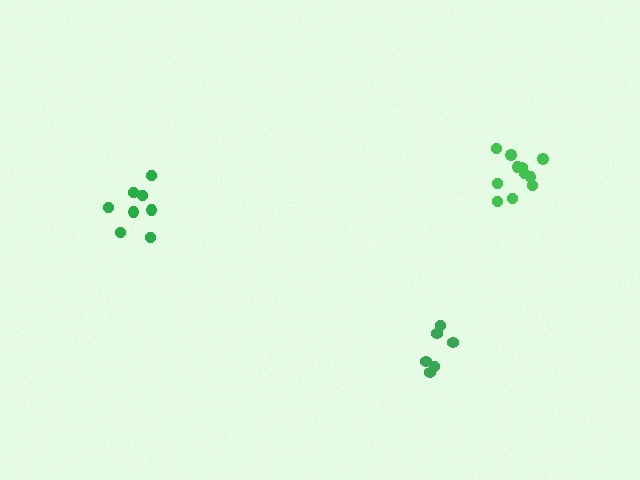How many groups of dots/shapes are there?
There are 3 groups.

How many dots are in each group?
Group 1: 8 dots, Group 2: 6 dots, Group 3: 11 dots (25 total).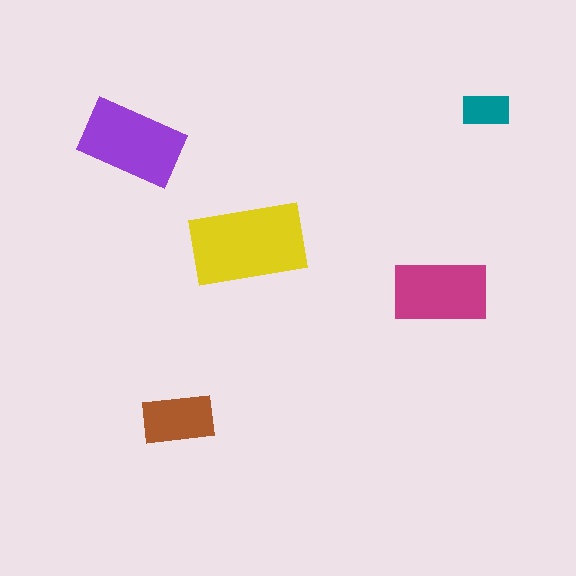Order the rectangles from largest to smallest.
the yellow one, the purple one, the magenta one, the brown one, the teal one.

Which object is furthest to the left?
The purple rectangle is leftmost.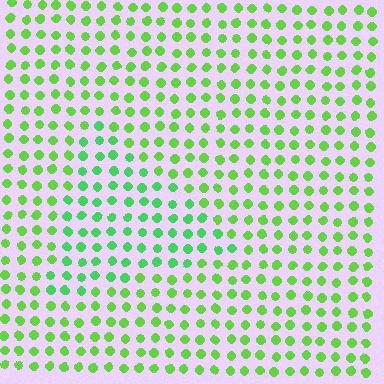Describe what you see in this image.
The image is filled with small lime elements in a uniform arrangement. A triangle-shaped region is visible where the elements are tinted to a slightly different hue, forming a subtle color boundary.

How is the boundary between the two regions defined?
The boundary is defined purely by a slight shift in hue (about 25 degrees). Spacing, size, and orientation are identical on both sides.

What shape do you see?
I see a triangle.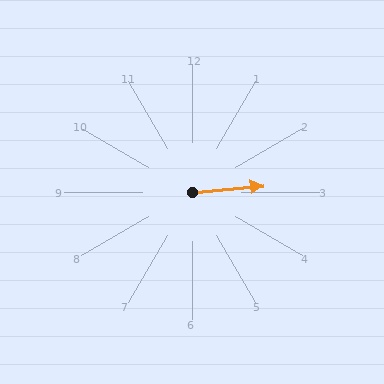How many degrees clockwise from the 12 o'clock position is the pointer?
Approximately 85 degrees.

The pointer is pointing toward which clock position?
Roughly 3 o'clock.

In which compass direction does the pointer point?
East.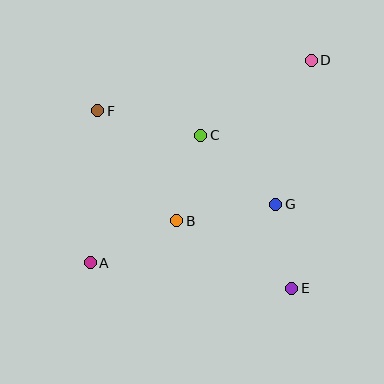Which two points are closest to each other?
Points E and G are closest to each other.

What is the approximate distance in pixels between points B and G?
The distance between B and G is approximately 101 pixels.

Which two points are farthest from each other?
Points A and D are farthest from each other.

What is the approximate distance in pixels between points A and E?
The distance between A and E is approximately 203 pixels.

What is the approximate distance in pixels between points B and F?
The distance between B and F is approximately 136 pixels.